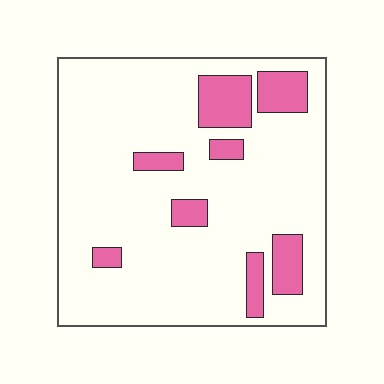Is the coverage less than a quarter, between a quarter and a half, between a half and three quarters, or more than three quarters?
Less than a quarter.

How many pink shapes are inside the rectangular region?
8.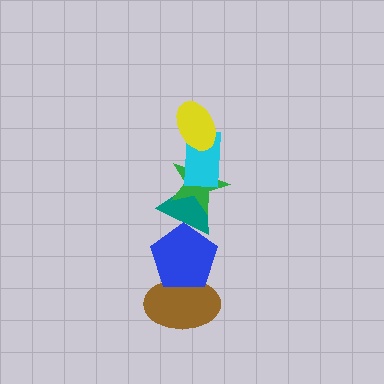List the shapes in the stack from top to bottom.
From top to bottom: the yellow ellipse, the cyan rectangle, the green star, the teal triangle, the blue pentagon, the brown ellipse.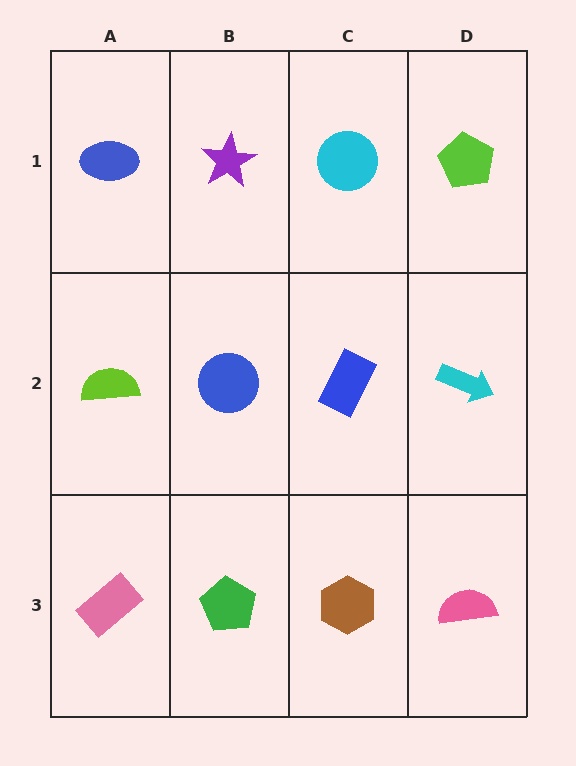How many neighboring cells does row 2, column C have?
4.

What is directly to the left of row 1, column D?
A cyan circle.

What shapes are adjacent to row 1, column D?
A cyan arrow (row 2, column D), a cyan circle (row 1, column C).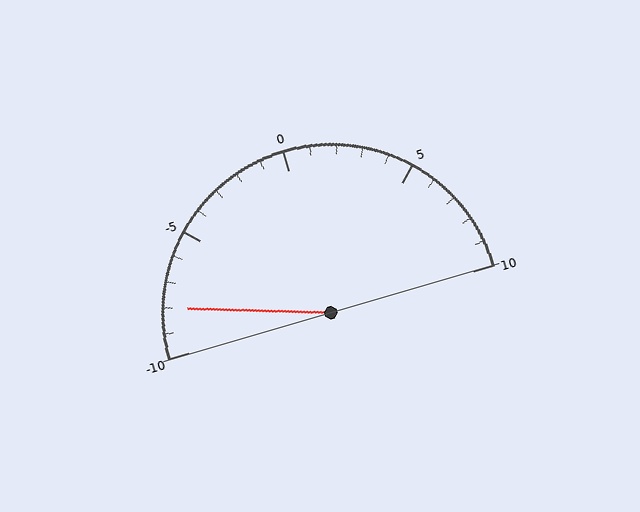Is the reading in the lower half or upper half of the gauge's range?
The reading is in the lower half of the range (-10 to 10).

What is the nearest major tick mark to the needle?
The nearest major tick mark is -10.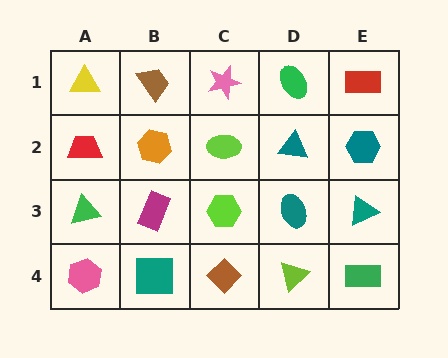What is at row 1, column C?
A pink star.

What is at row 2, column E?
A teal hexagon.